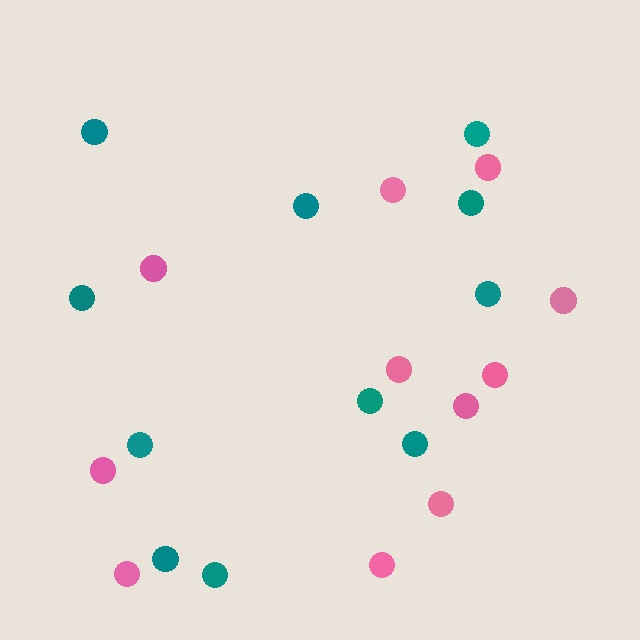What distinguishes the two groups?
There are 2 groups: one group of pink circles (11) and one group of teal circles (11).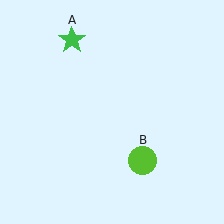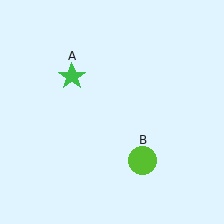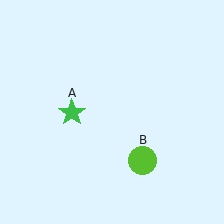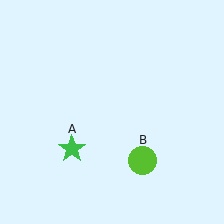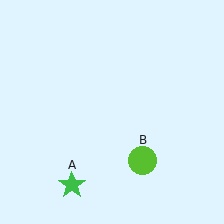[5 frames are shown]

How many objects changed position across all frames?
1 object changed position: green star (object A).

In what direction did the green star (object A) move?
The green star (object A) moved down.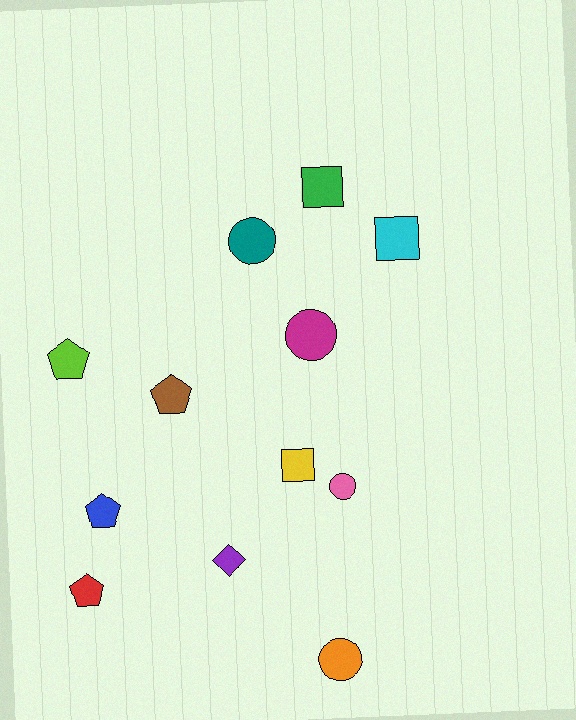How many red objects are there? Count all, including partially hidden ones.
There is 1 red object.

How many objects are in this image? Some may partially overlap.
There are 12 objects.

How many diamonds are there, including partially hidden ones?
There is 1 diamond.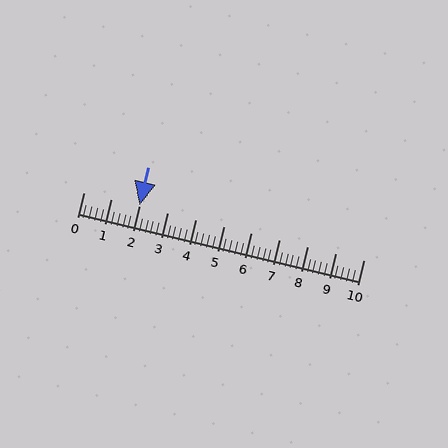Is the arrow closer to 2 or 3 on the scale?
The arrow is closer to 2.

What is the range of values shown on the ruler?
The ruler shows values from 0 to 10.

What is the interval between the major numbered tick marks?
The major tick marks are spaced 1 units apart.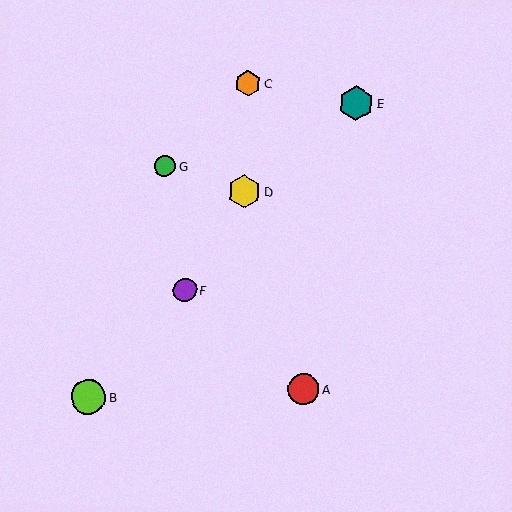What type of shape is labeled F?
Shape F is a purple circle.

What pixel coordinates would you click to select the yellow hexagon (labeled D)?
Click at (244, 191) to select the yellow hexagon D.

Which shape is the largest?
The teal hexagon (labeled E) is the largest.